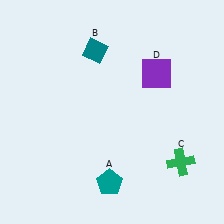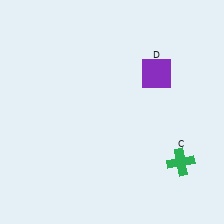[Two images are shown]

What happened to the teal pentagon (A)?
The teal pentagon (A) was removed in Image 2. It was in the bottom-left area of Image 1.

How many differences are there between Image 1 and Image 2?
There are 2 differences between the two images.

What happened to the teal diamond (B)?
The teal diamond (B) was removed in Image 2. It was in the top-left area of Image 1.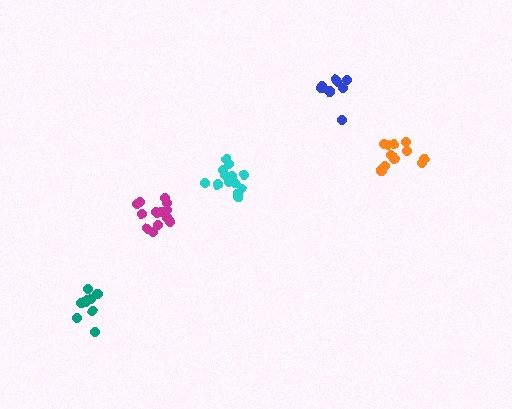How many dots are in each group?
Group 1: 13 dots, Group 2: 11 dots, Group 3: 14 dots, Group 4: 9 dots, Group 5: 9 dots (56 total).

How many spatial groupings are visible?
There are 5 spatial groupings.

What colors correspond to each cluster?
The clusters are colored: cyan, orange, magenta, blue, teal.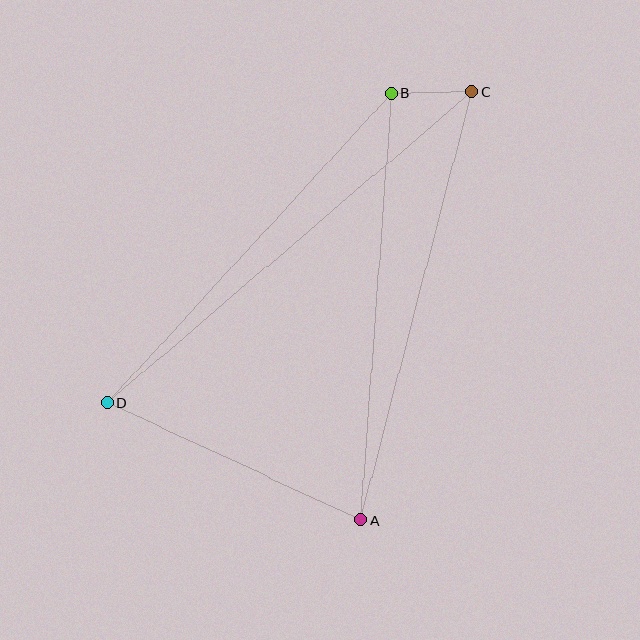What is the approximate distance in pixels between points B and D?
The distance between B and D is approximately 420 pixels.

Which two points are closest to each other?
Points B and C are closest to each other.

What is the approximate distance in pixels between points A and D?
The distance between A and D is approximately 279 pixels.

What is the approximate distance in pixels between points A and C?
The distance between A and C is approximately 443 pixels.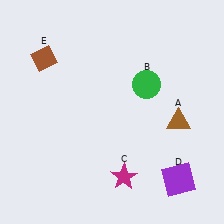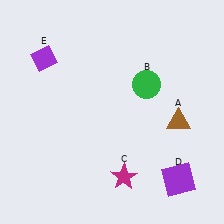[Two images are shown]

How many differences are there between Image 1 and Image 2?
There is 1 difference between the two images.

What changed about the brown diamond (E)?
In Image 1, E is brown. In Image 2, it changed to purple.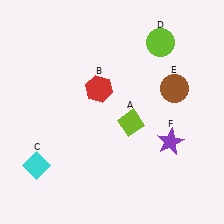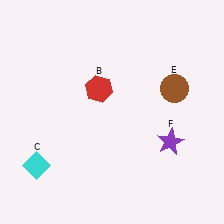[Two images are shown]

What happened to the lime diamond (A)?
The lime diamond (A) was removed in Image 2. It was in the bottom-right area of Image 1.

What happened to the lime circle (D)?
The lime circle (D) was removed in Image 2. It was in the top-right area of Image 1.